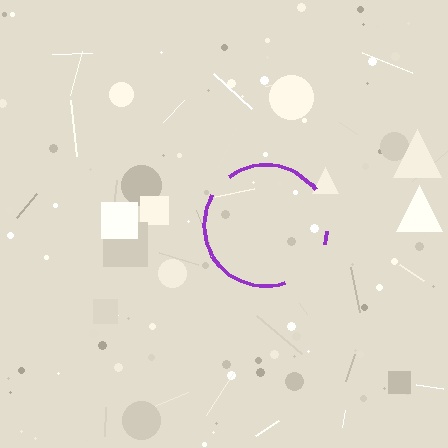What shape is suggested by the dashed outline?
The dashed outline suggests a circle.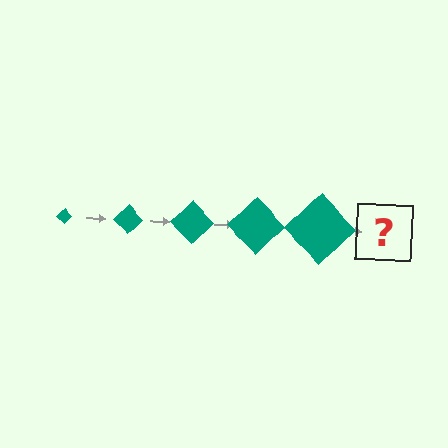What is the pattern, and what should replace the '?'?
The pattern is that the diamond gets progressively larger each step. The '?' should be a teal diamond, larger than the previous one.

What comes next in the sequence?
The next element should be a teal diamond, larger than the previous one.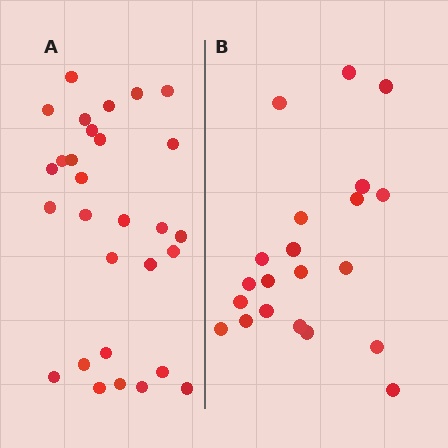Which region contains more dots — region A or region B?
Region A (the left region) has more dots.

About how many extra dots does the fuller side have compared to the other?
Region A has roughly 8 or so more dots than region B.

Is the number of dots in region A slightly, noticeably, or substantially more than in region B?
Region A has noticeably more, but not dramatically so. The ratio is roughly 1.4 to 1.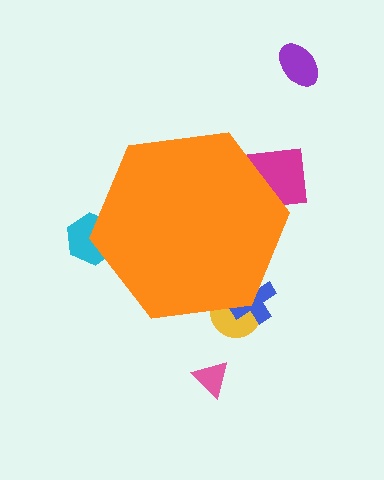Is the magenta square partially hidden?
Yes, the magenta square is partially hidden behind the orange hexagon.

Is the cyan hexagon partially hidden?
Yes, the cyan hexagon is partially hidden behind the orange hexagon.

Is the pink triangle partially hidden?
No, the pink triangle is fully visible.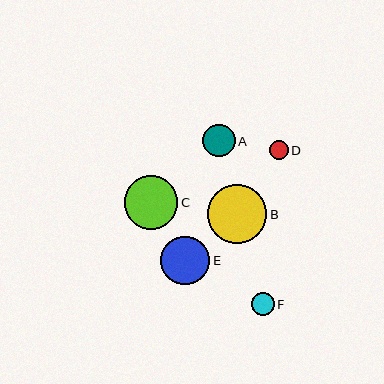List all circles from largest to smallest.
From largest to smallest: B, C, E, A, F, D.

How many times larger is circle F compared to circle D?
Circle F is approximately 1.2 times the size of circle D.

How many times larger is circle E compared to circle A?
Circle E is approximately 1.5 times the size of circle A.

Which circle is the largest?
Circle B is the largest with a size of approximately 59 pixels.